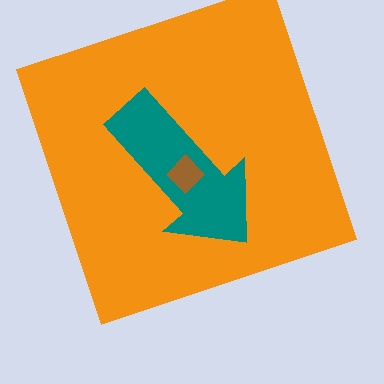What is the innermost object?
The brown diamond.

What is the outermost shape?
The orange square.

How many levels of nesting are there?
3.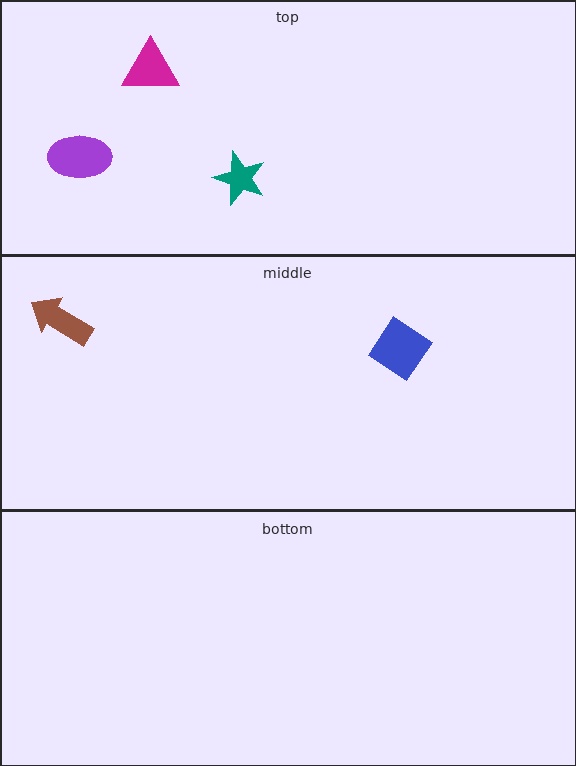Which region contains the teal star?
The top region.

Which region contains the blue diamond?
The middle region.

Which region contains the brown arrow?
The middle region.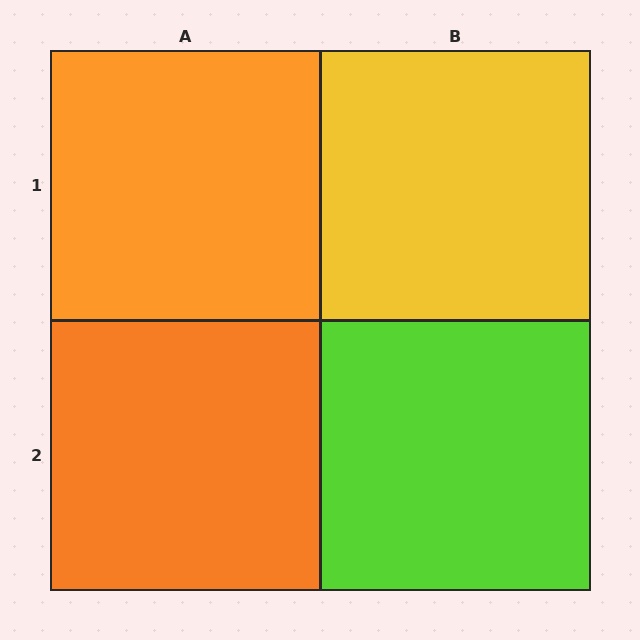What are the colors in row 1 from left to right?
Orange, yellow.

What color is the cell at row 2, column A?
Orange.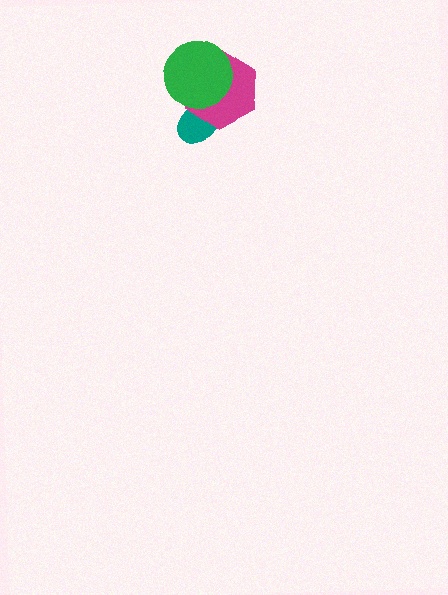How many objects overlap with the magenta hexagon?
2 objects overlap with the magenta hexagon.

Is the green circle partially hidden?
No, no other shape covers it.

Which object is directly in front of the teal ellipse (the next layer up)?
The magenta hexagon is directly in front of the teal ellipse.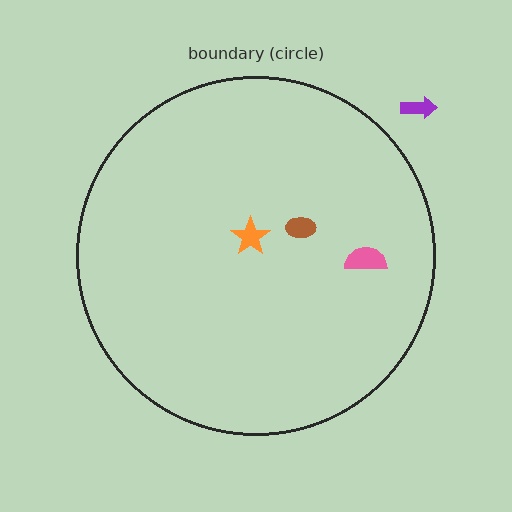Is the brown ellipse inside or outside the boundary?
Inside.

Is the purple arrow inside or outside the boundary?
Outside.